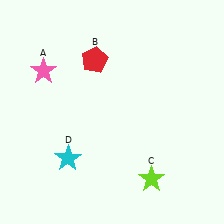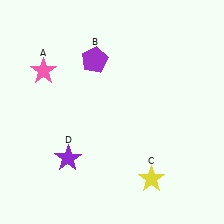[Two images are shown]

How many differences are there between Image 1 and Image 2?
There are 3 differences between the two images.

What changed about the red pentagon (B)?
In Image 1, B is red. In Image 2, it changed to purple.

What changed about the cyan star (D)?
In Image 1, D is cyan. In Image 2, it changed to purple.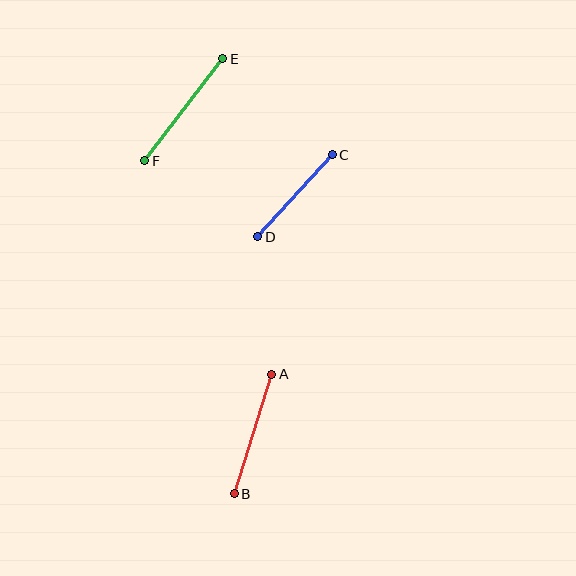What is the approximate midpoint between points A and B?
The midpoint is at approximately (253, 434) pixels.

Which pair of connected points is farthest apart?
Points E and F are farthest apart.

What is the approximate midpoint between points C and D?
The midpoint is at approximately (295, 196) pixels.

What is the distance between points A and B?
The distance is approximately 125 pixels.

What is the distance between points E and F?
The distance is approximately 128 pixels.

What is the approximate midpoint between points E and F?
The midpoint is at approximately (184, 110) pixels.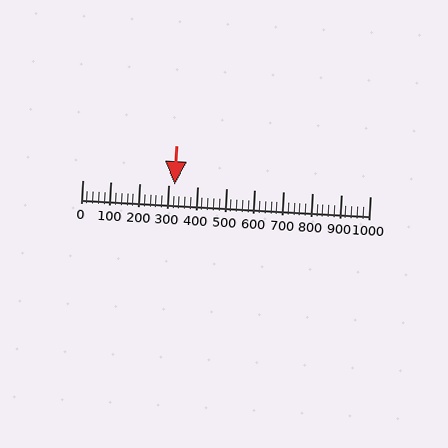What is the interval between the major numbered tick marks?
The major tick marks are spaced 100 units apart.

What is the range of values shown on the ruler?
The ruler shows values from 0 to 1000.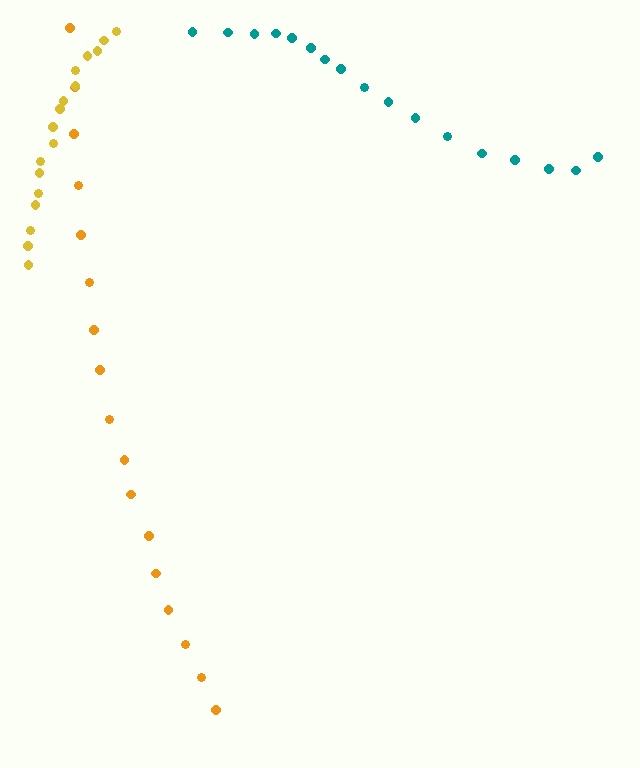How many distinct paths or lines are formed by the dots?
There are 3 distinct paths.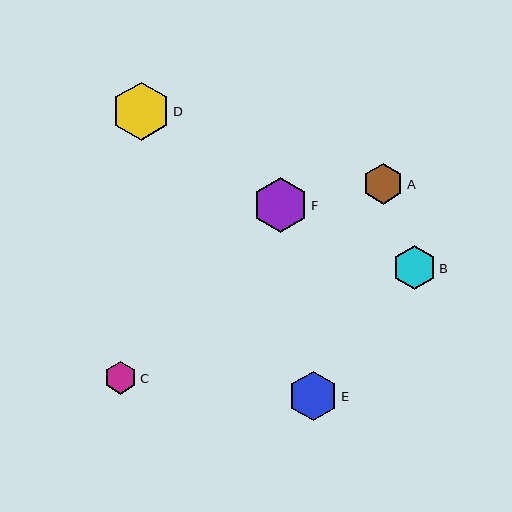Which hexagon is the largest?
Hexagon D is the largest with a size of approximately 58 pixels.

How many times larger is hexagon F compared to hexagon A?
Hexagon F is approximately 1.4 times the size of hexagon A.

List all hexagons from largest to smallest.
From largest to smallest: D, F, E, B, A, C.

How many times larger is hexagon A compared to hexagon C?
Hexagon A is approximately 1.3 times the size of hexagon C.